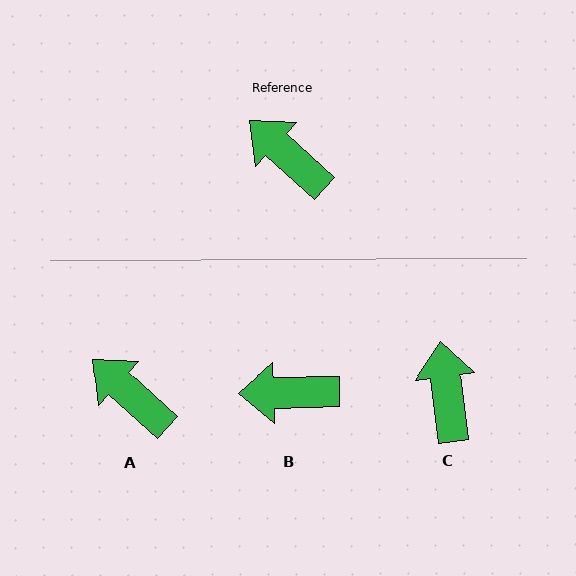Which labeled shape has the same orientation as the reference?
A.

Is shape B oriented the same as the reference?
No, it is off by about 44 degrees.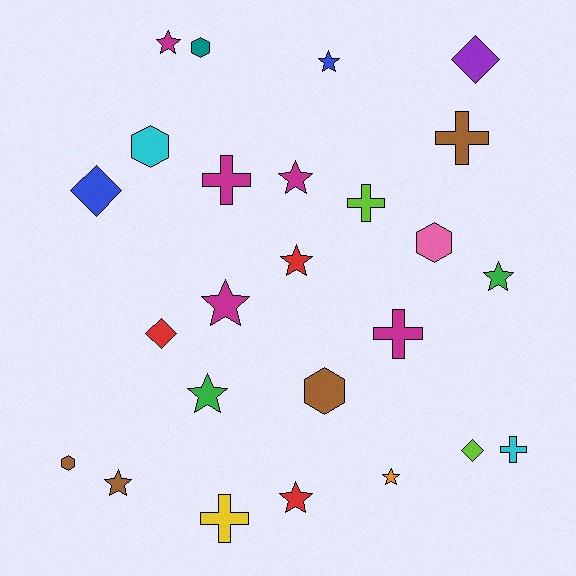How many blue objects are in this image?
There are 2 blue objects.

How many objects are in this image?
There are 25 objects.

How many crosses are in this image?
There are 6 crosses.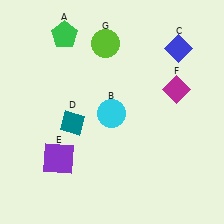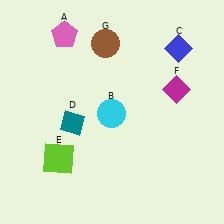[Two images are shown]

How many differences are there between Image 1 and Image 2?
There are 3 differences between the two images.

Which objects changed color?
A changed from green to pink. E changed from purple to lime. G changed from lime to brown.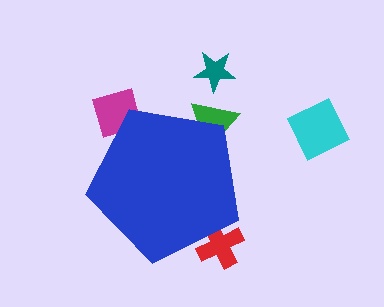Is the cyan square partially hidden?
No, the cyan square is fully visible.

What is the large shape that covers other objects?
A blue pentagon.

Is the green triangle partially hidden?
Yes, the green triangle is partially hidden behind the blue pentagon.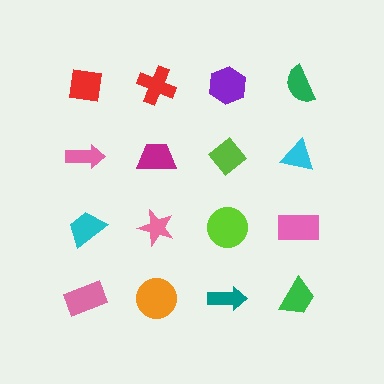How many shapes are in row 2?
4 shapes.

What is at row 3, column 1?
A cyan trapezoid.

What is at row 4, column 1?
A pink rectangle.